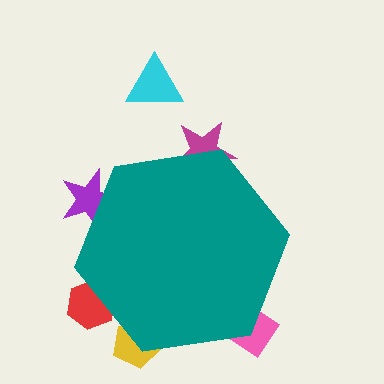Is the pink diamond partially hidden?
Yes, the pink diamond is partially hidden behind the teal hexagon.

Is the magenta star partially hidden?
Yes, the magenta star is partially hidden behind the teal hexagon.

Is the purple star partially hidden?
Yes, the purple star is partially hidden behind the teal hexagon.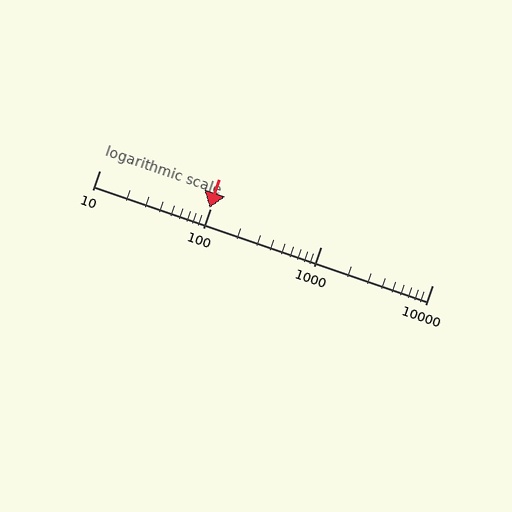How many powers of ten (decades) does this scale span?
The scale spans 3 decades, from 10 to 10000.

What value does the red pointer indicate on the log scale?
The pointer indicates approximately 98.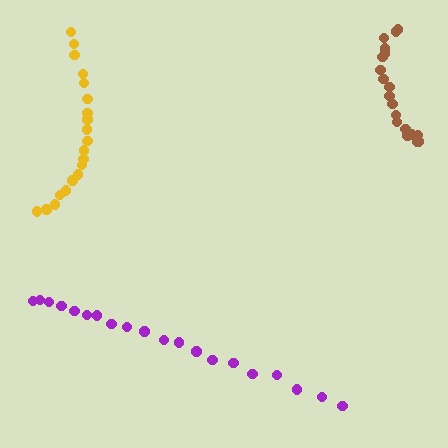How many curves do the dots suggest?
There are 3 distinct paths.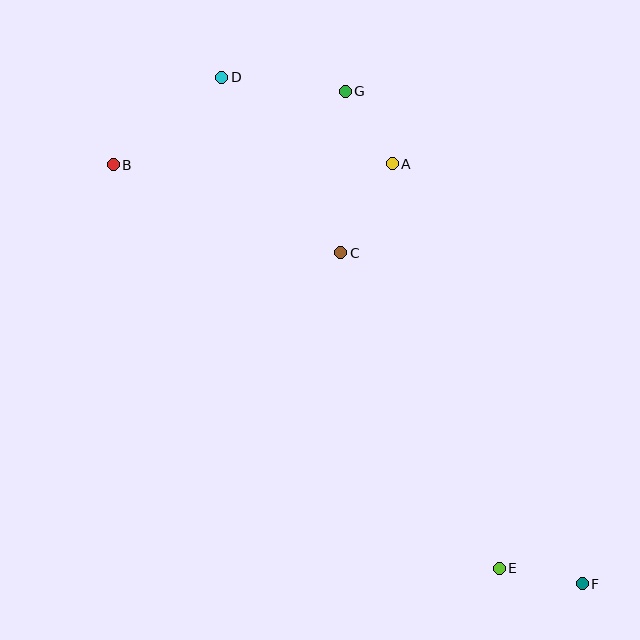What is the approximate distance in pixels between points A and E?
The distance between A and E is approximately 419 pixels.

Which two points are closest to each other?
Points E and F are closest to each other.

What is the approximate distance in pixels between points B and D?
The distance between B and D is approximately 140 pixels.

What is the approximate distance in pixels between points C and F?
The distance between C and F is approximately 410 pixels.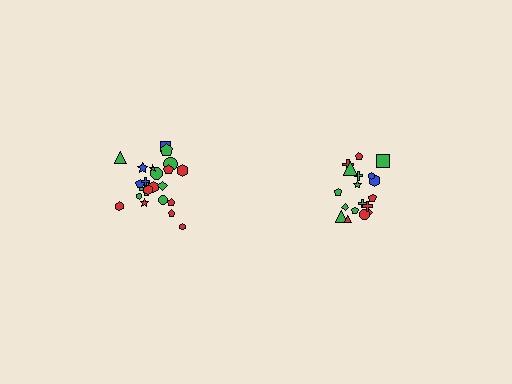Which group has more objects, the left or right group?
The left group.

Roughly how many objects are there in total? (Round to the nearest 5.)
Roughly 40 objects in total.